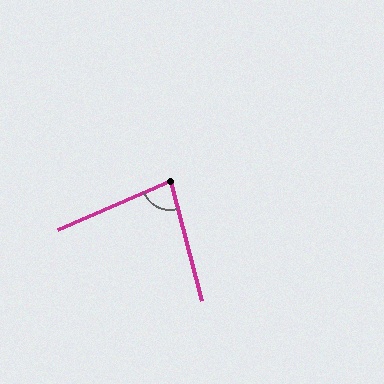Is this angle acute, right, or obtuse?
It is acute.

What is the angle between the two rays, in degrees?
Approximately 81 degrees.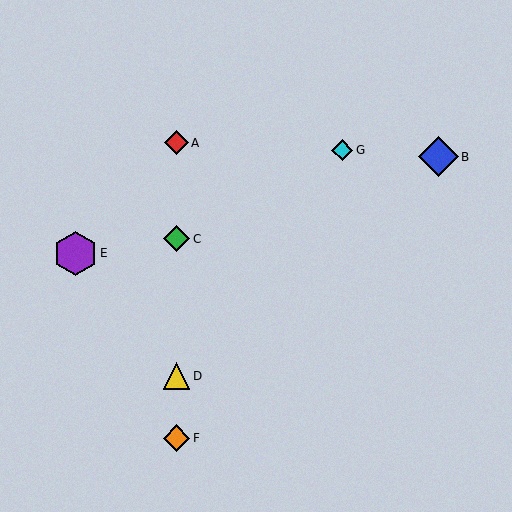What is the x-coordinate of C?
Object C is at x≈177.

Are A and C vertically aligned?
Yes, both are at x≈177.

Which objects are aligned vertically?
Objects A, C, D, F are aligned vertically.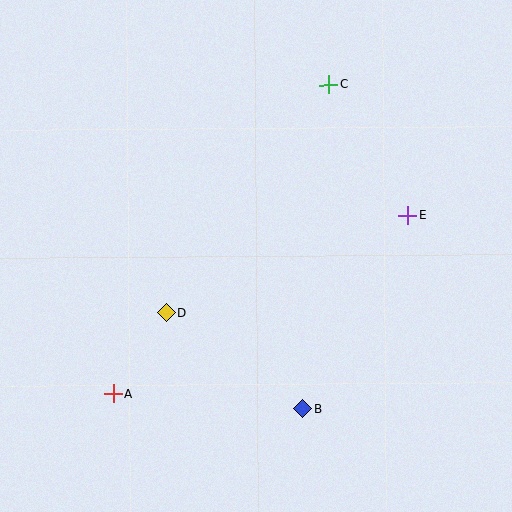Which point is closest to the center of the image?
Point D at (167, 312) is closest to the center.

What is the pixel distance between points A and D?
The distance between A and D is 98 pixels.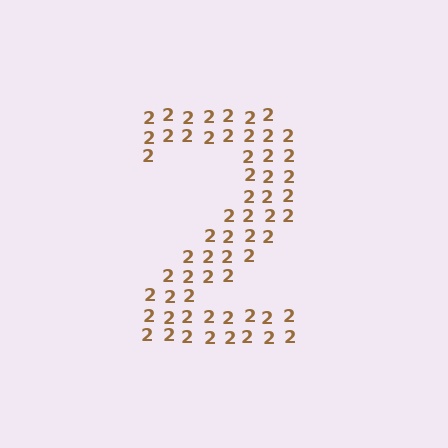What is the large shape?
The large shape is the digit 2.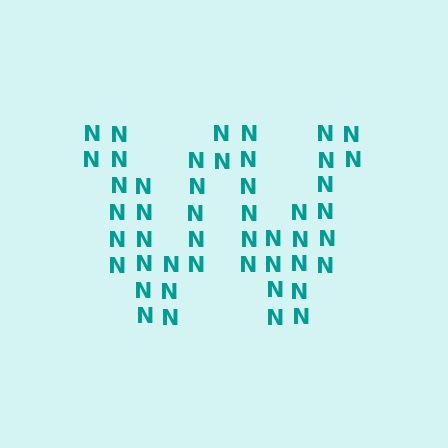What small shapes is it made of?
It is made of small letter N's.